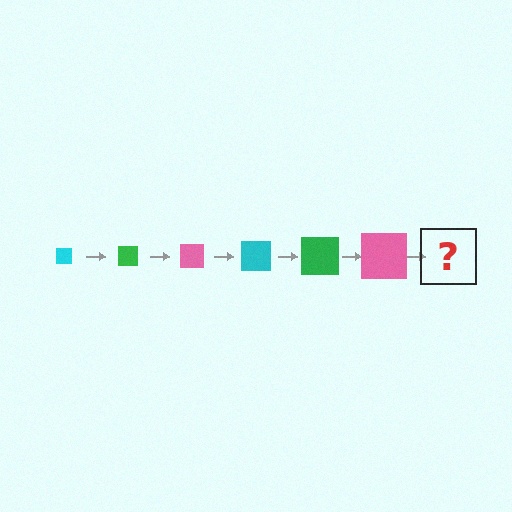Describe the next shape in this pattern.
It should be a cyan square, larger than the previous one.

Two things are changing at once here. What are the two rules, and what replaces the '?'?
The two rules are that the square grows larger each step and the color cycles through cyan, green, and pink. The '?' should be a cyan square, larger than the previous one.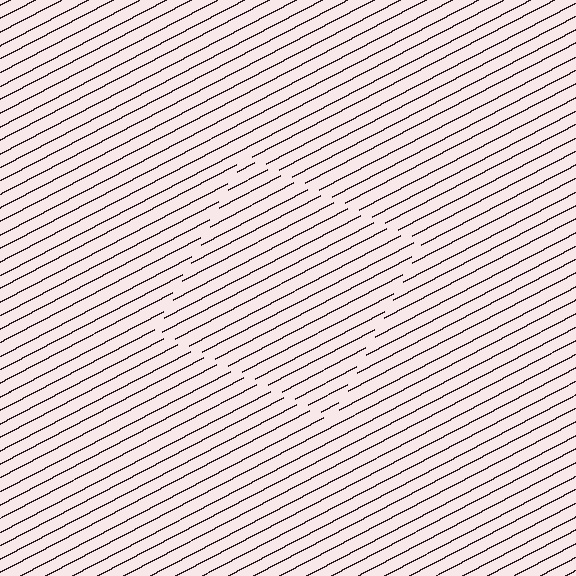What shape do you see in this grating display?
An illusory square. The interior of the shape contains the same grating, shifted by half a period — the contour is defined by the phase discontinuity where line-ends from the inner and outer gratings abut.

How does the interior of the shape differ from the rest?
The interior of the shape contains the same grating, shifted by half a period — the contour is defined by the phase discontinuity where line-ends from the inner and outer gratings abut.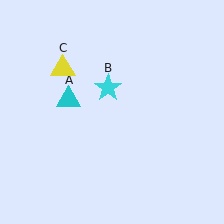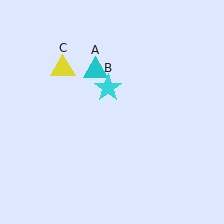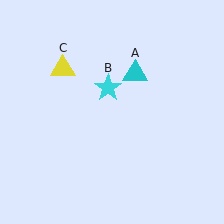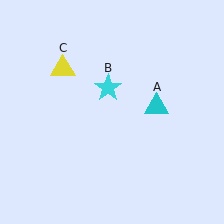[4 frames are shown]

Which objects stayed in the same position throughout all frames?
Cyan star (object B) and yellow triangle (object C) remained stationary.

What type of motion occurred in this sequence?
The cyan triangle (object A) rotated clockwise around the center of the scene.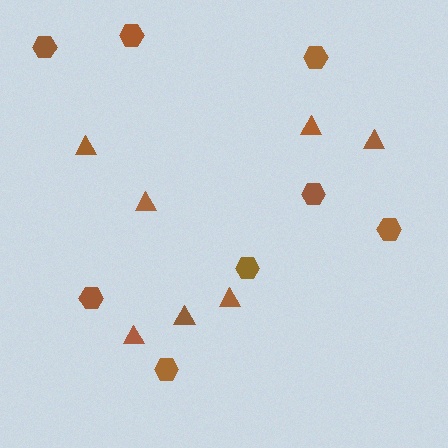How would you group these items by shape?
There are 2 groups: one group of triangles (7) and one group of hexagons (8).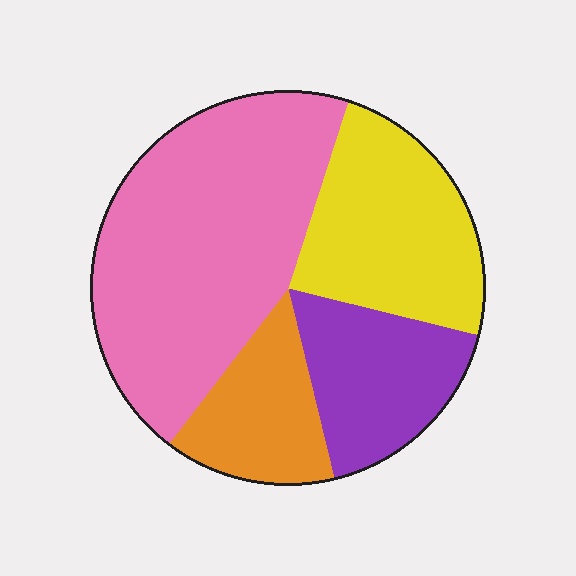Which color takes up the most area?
Pink, at roughly 45%.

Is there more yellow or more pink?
Pink.